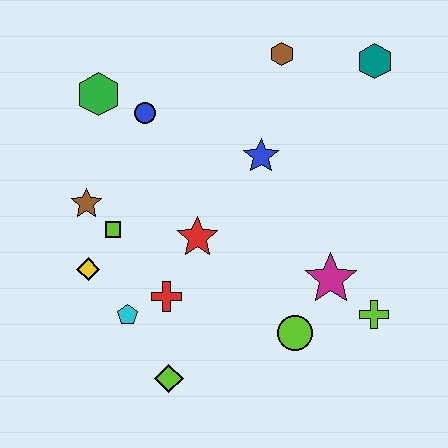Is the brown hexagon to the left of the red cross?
No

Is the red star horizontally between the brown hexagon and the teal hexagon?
No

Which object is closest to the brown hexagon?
The teal hexagon is closest to the brown hexagon.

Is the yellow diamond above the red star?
No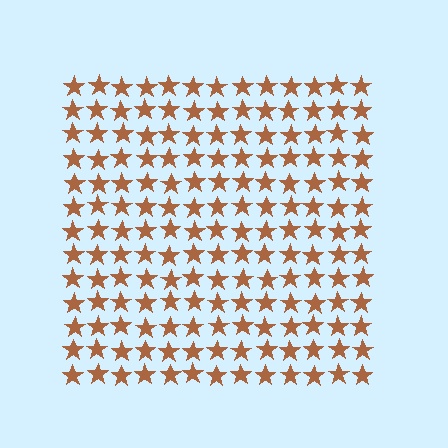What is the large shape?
The large shape is a square.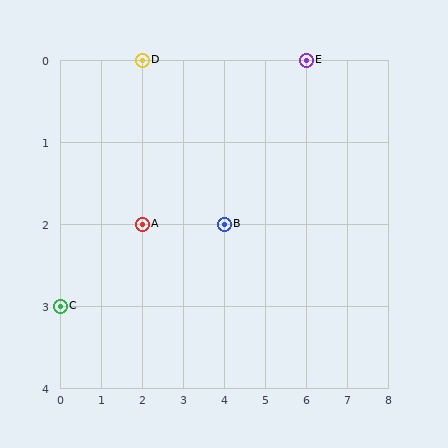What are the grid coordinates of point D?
Point D is at grid coordinates (2, 0).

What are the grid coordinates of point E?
Point E is at grid coordinates (6, 0).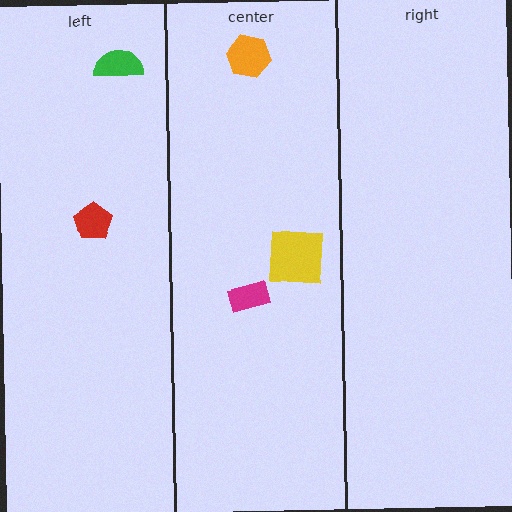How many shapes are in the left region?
2.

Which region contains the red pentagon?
The left region.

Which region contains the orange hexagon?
The center region.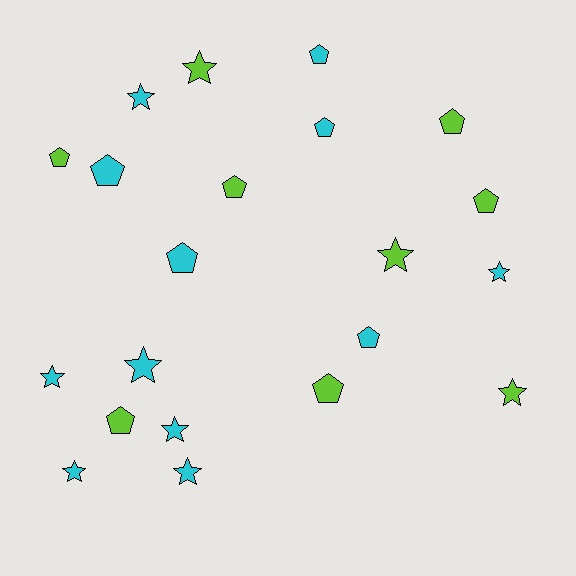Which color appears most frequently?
Cyan, with 12 objects.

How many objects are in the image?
There are 21 objects.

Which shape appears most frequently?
Pentagon, with 11 objects.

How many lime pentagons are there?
There are 6 lime pentagons.